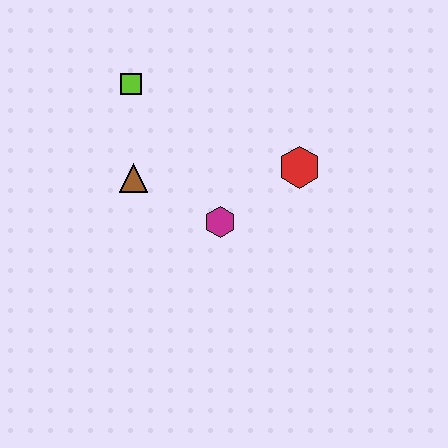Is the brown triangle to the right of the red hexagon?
No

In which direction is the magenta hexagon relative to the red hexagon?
The magenta hexagon is to the left of the red hexagon.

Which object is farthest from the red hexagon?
The lime square is farthest from the red hexagon.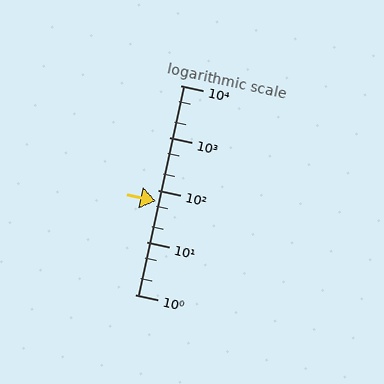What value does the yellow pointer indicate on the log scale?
The pointer indicates approximately 61.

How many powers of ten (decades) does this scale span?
The scale spans 4 decades, from 1 to 10000.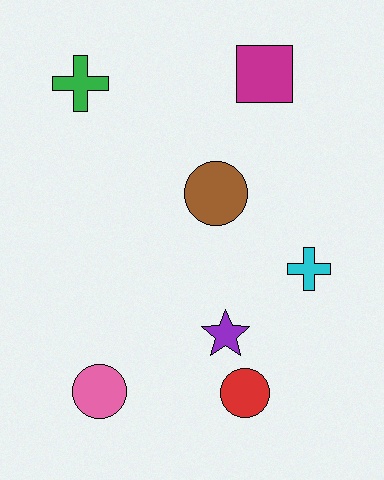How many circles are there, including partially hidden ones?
There are 3 circles.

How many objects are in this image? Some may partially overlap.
There are 7 objects.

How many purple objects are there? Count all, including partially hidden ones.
There is 1 purple object.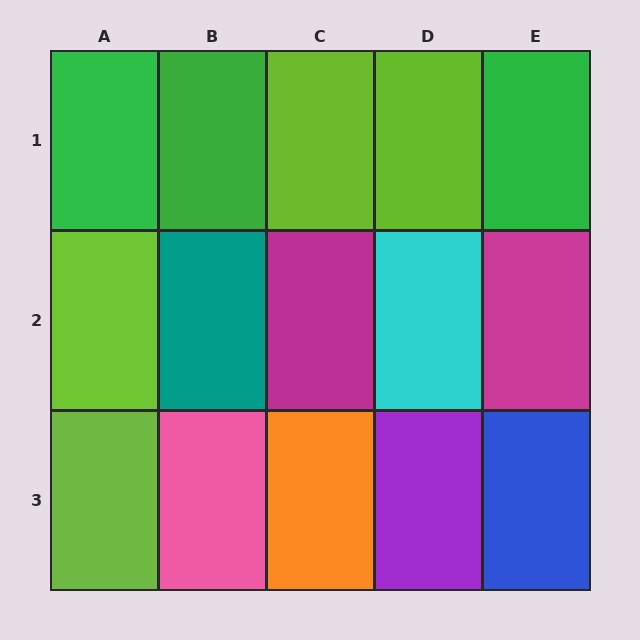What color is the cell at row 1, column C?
Lime.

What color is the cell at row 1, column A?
Green.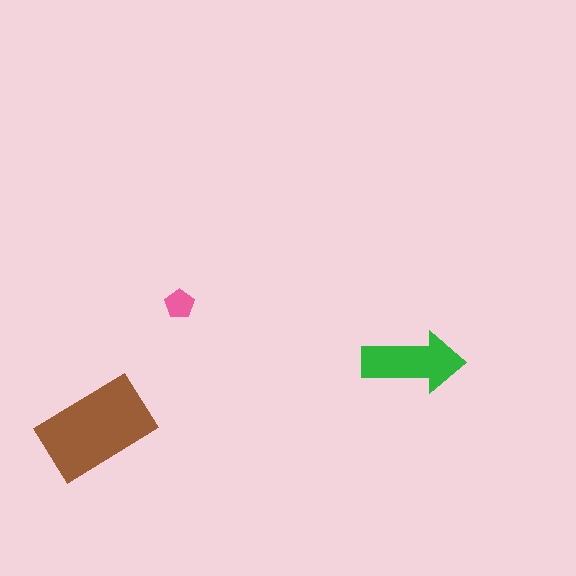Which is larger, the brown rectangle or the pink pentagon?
The brown rectangle.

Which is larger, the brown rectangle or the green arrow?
The brown rectangle.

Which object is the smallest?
The pink pentagon.